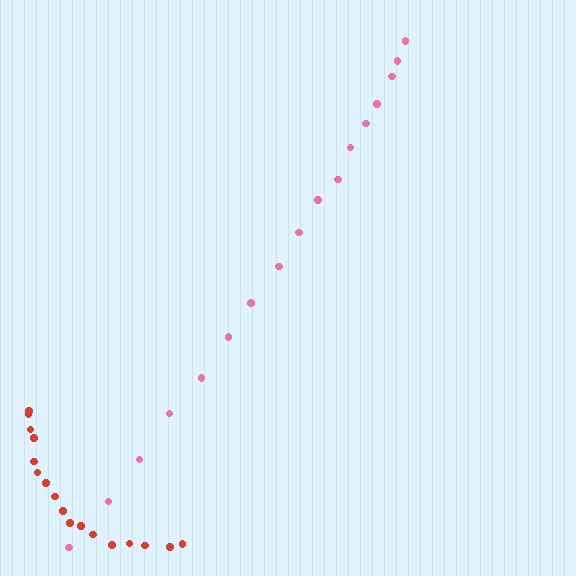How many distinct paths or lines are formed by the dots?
There are 2 distinct paths.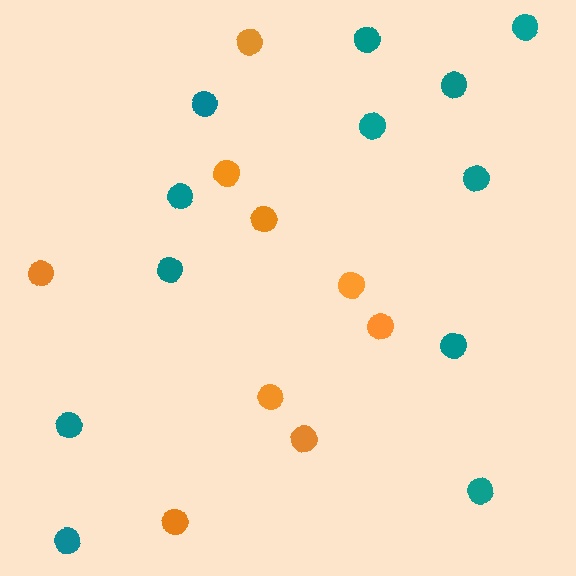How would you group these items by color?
There are 2 groups: one group of orange circles (9) and one group of teal circles (12).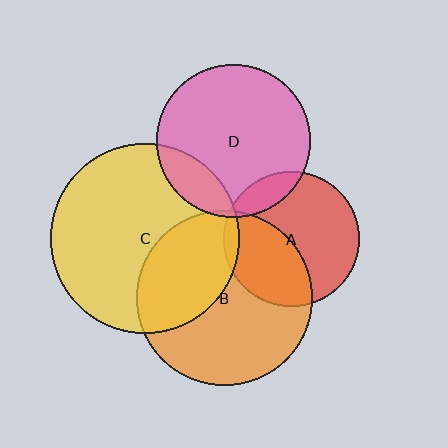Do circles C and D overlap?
Yes.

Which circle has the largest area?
Circle C (yellow).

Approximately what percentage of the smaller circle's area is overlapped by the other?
Approximately 15%.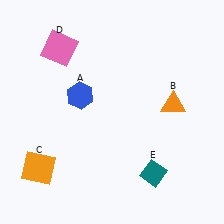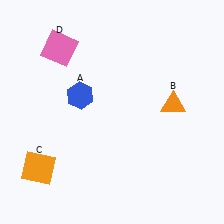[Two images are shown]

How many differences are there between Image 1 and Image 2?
There is 1 difference between the two images.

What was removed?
The teal diamond (E) was removed in Image 2.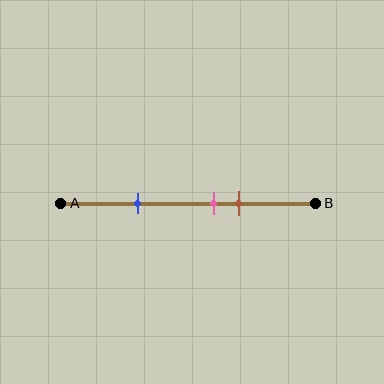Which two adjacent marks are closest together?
The pink and brown marks are the closest adjacent pair.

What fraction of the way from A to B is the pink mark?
The pink mark is approximately 60% (0.6) of the way from A to B.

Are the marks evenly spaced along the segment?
No, the marks are not evenly spaced.